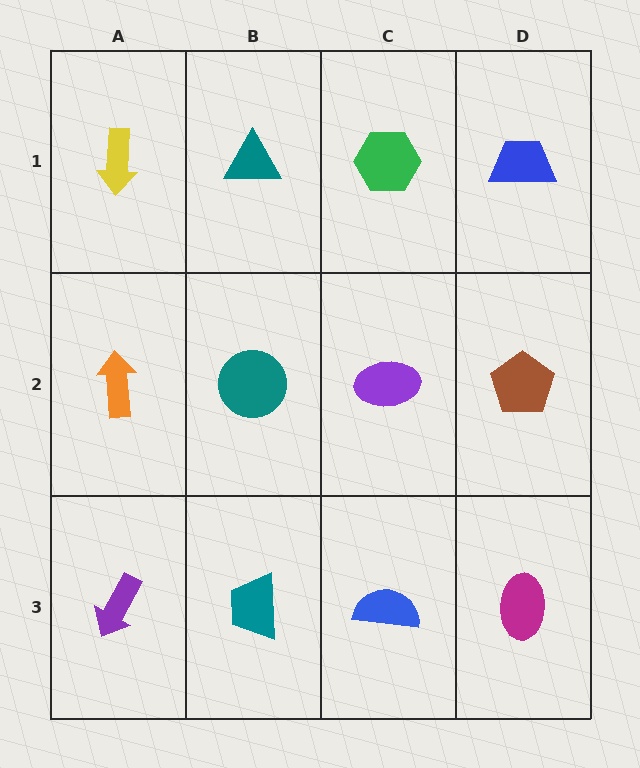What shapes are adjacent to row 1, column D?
A brown pentagon (row 2, column D), a green hexagon (row 1, column C).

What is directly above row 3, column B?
A teal circle.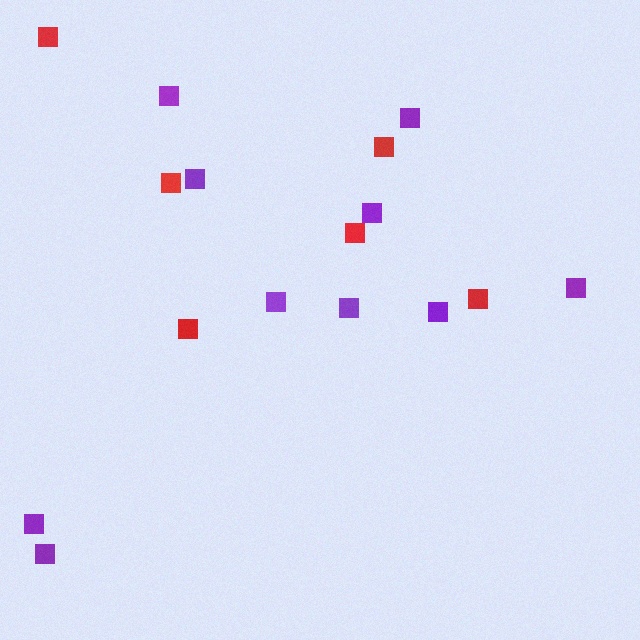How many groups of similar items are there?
There are 2 groups: one group of red squares (6) and one group of purple squares (10).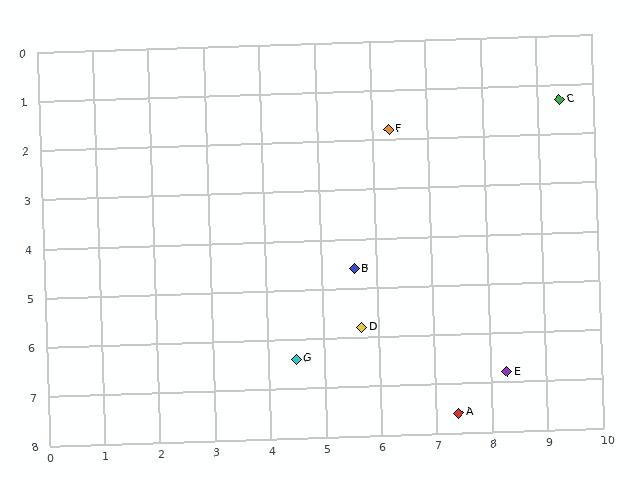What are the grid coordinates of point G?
Point G is at approximately (4.5, 6.4).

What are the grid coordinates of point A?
Point A is at approximately (7.4, 7.6).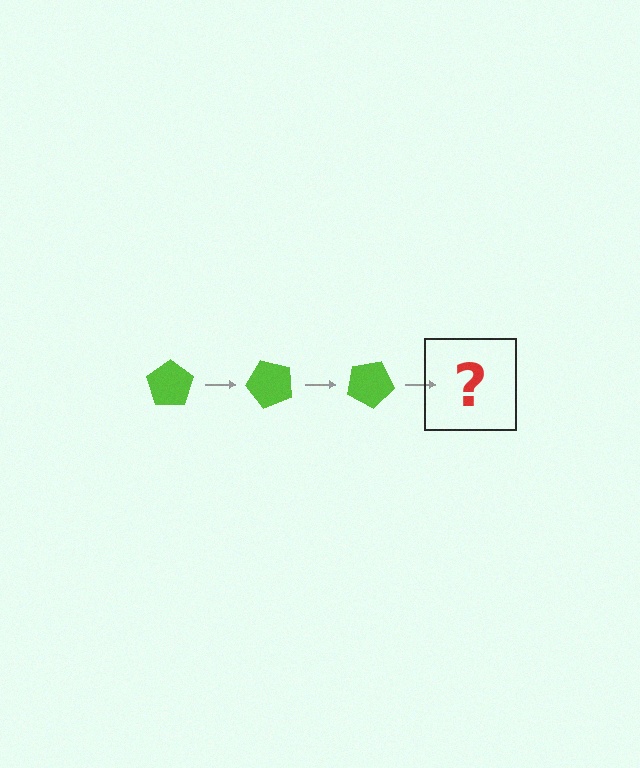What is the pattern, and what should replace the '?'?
The pattern is that the pentagon rotates 50 degrees each step. The '?' should be a lime pentagon rotated 150 degrees.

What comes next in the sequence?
The next element should be a lime pentagon rotated 150 degrees.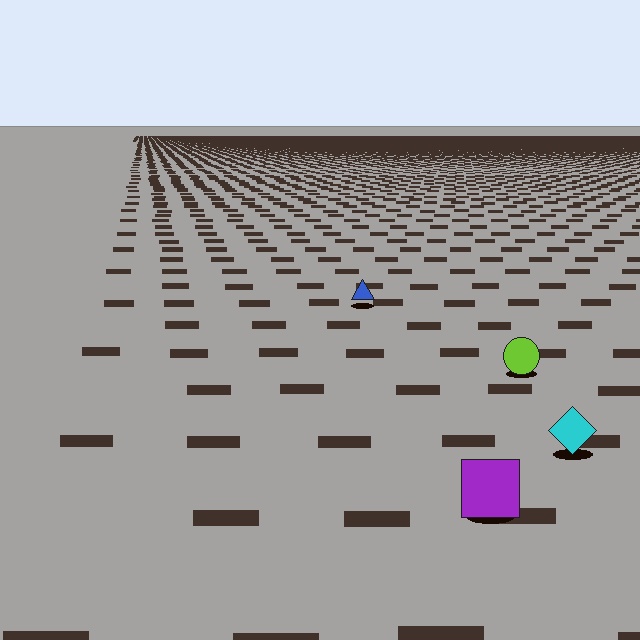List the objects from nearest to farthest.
From nearest to farthest: the purple square, the cyan diamond, the lime circle, the blue triangle.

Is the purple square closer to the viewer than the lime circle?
Yes. The purple square is closer — you can tell from the texture gradient: the ground texture is coarser near it.